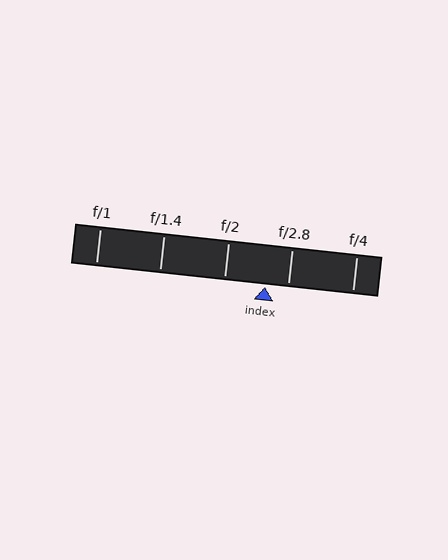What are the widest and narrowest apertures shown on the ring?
The widest aperture shown is f/1 and the narrowest is f/4.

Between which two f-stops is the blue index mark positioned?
The index mark is between f/2 and f/2.8.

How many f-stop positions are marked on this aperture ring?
There are 5 f-stop positions marked.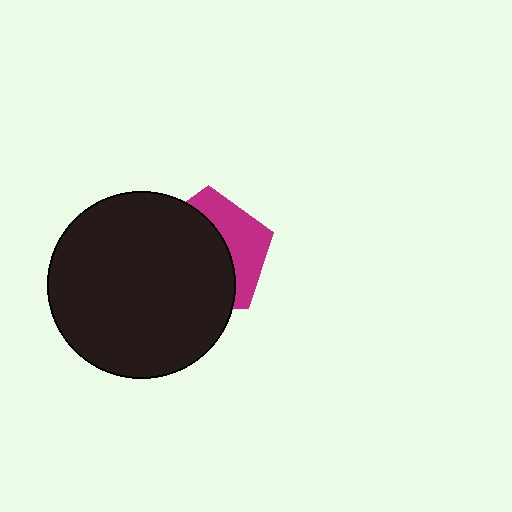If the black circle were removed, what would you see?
You would see the complete magenta pentagon.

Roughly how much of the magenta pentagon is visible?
A small part of it is visible (roughly 36%).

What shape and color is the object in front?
The object in front is a black circle.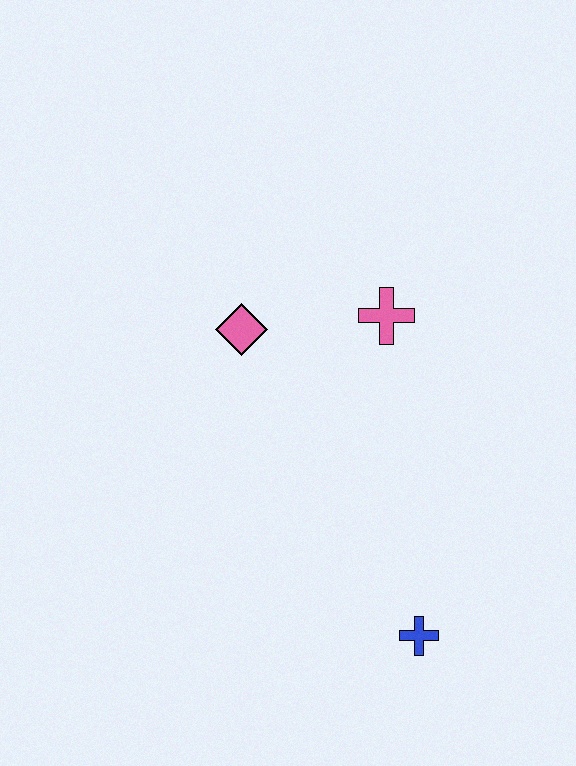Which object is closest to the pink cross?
The pink diamond is closest to the pink cross.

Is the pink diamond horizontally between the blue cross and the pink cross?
No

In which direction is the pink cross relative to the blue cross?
The pink cross is above the blue cross.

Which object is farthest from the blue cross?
The pink diamond is farthest from the blue cross.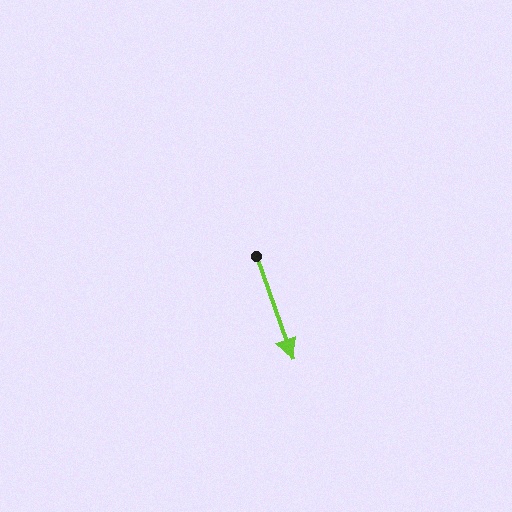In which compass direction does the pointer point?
South.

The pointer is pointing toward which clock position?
Roughly 5 o'clock.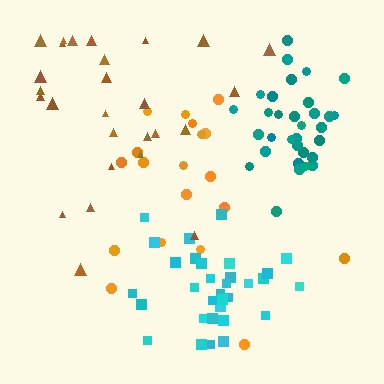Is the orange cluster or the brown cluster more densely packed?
Brown.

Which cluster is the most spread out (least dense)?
Orange.